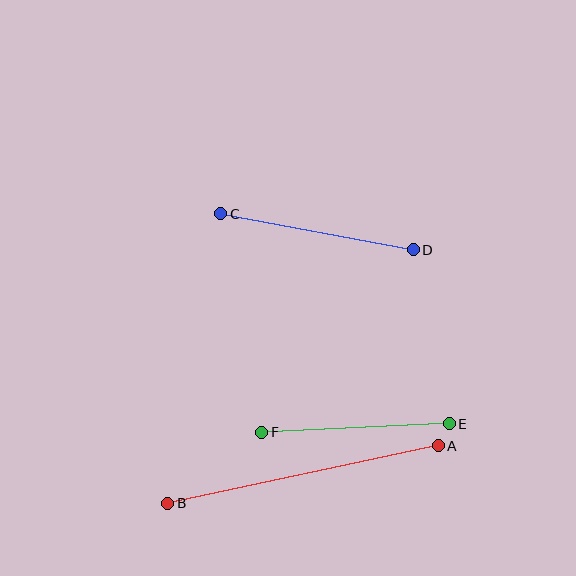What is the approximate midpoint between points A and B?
The midpoint is at approximately (303, 475) pixels.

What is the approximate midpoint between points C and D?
The midpoint is at approximately (317, 232) pixels.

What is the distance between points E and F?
The distance is approximately 187 pixels.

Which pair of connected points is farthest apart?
Points A and B are farthest apart.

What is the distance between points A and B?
The distance is approximately 277 pixels.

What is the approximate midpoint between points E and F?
The midpoint is at approximately (355, 428) pixels.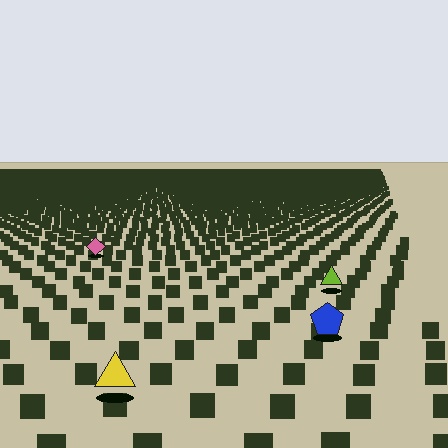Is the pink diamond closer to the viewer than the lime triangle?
No. The lime triangle is closer — you can tell from the texture gradient: the ground texture is coarser near it.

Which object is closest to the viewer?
The yellow triangle is closest. The texture marks near it are larger and more spread out.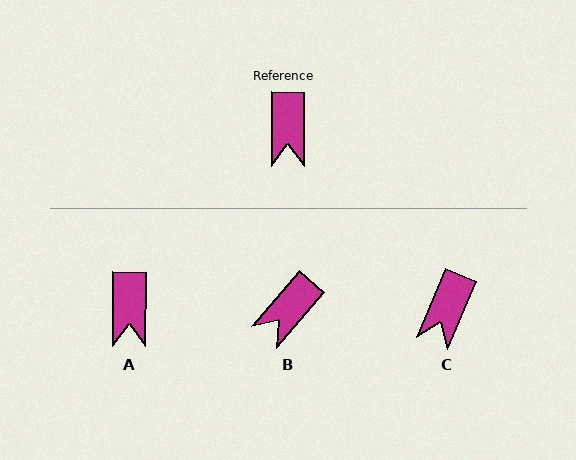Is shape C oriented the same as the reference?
No, it is off by about 22 degrees.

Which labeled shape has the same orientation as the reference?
A.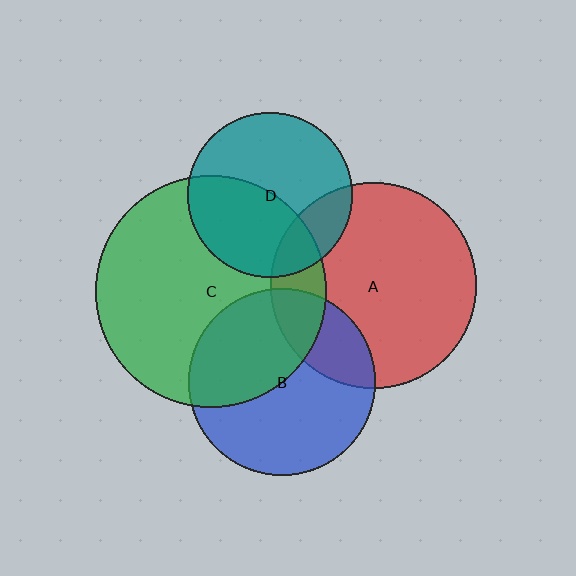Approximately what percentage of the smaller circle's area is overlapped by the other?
Approximately 15%.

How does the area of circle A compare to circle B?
Approximately 1.2 times.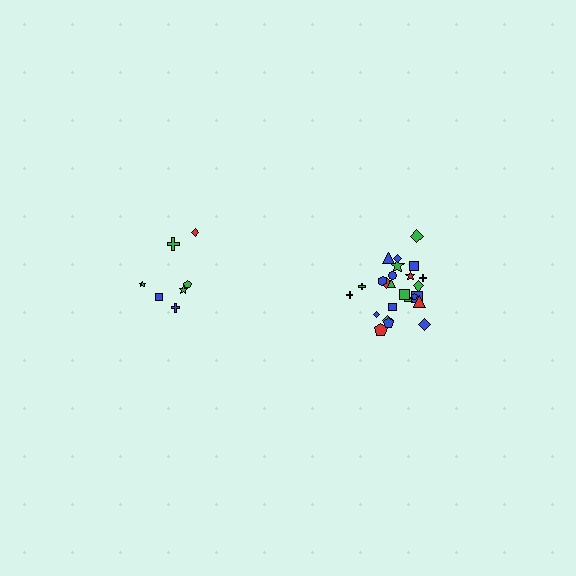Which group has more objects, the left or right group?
The right group.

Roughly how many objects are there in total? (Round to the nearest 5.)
Roughly 30 objects in total.